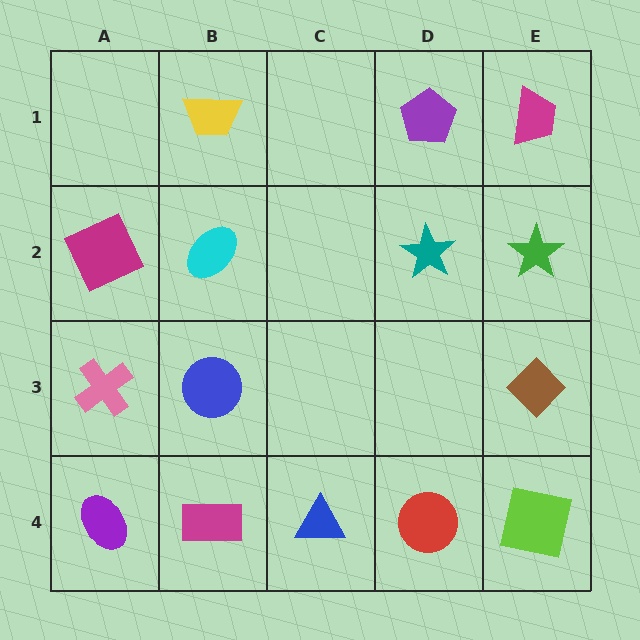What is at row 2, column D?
A teal star.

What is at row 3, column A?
A pink cross.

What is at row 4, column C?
A blue triangle.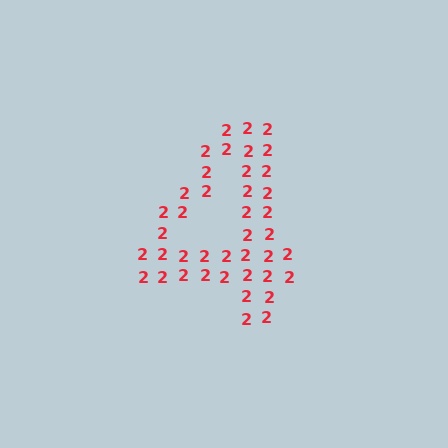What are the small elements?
The small elements are digit 2's.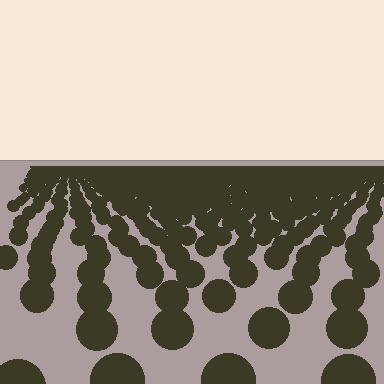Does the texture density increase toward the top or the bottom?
Density increases toward the top.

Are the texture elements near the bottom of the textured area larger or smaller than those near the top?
Larger. Near the bottom, elements are closer to the viewer and appear at a bigger on-screen size.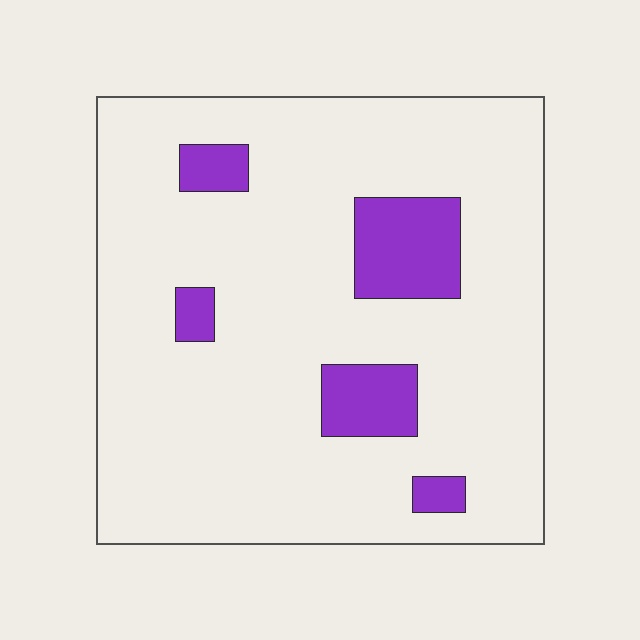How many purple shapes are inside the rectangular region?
5.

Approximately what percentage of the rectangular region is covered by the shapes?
Approximately 15%.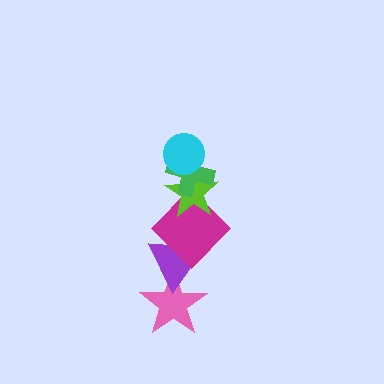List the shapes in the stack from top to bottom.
From top to bottom: the cyan circle, the green cross, the lime star, the magenta diamond, the purple triangle, the pink star.